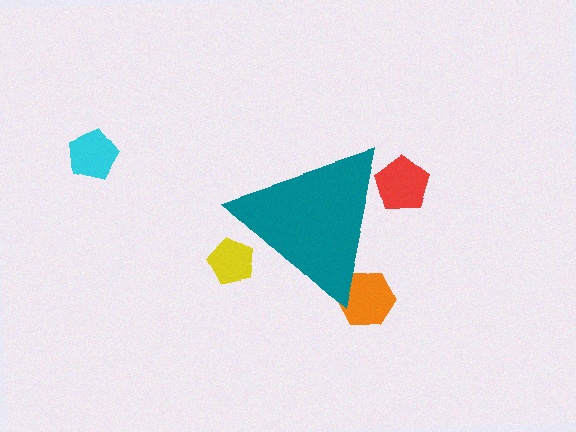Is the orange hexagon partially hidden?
Yes, the orange hexagon is partially hidden behind the teal triangle.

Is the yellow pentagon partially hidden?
Yes, the yellow pentagon is partially hidden behind the teal triangle.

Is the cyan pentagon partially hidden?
No, the cyan pentagon is fully visible.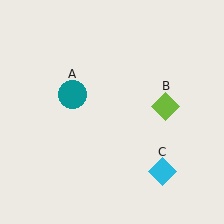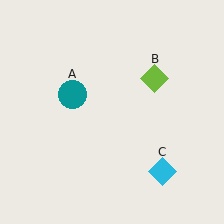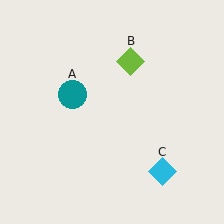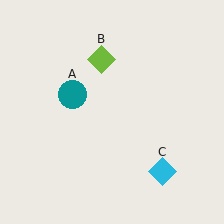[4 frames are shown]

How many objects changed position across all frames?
1 object changed position: lime diamond (object B).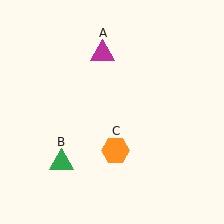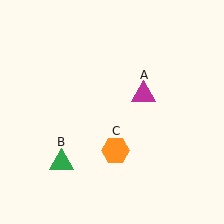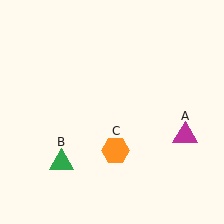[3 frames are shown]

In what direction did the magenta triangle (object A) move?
The magenta triangle (object A) moved down and to the right.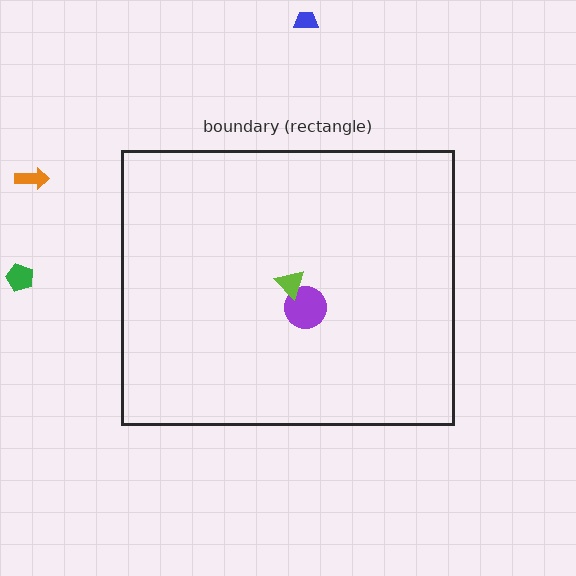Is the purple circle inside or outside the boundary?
Inside.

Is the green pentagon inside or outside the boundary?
Outside.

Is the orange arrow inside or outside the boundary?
Outside.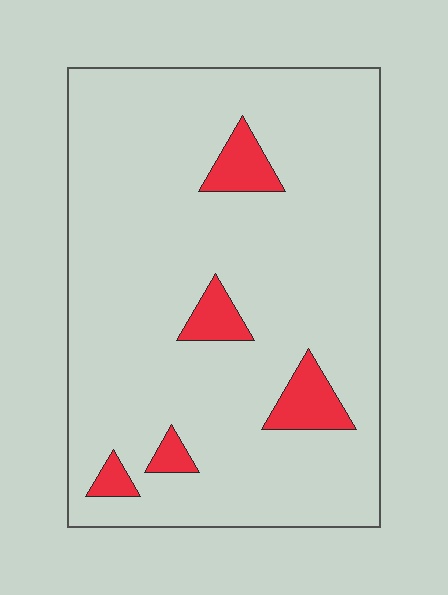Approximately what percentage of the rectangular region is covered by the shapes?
Approximately 10%.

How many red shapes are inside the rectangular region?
5.